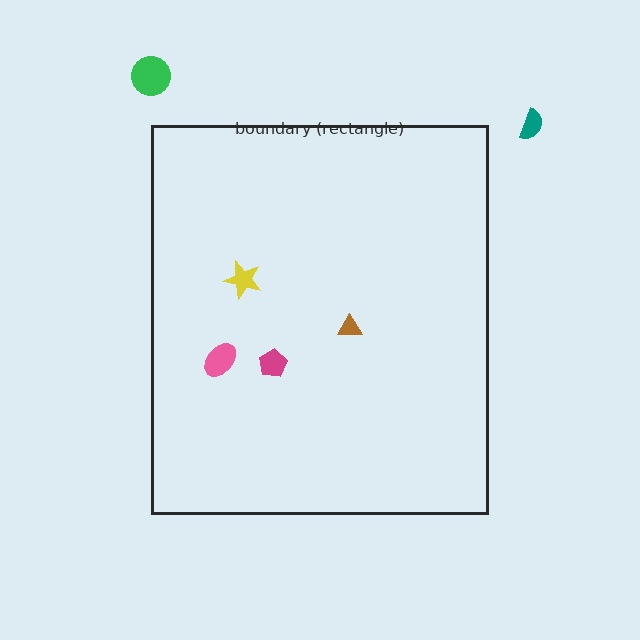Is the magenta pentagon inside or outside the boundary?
Inside.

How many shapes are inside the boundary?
4 inside, 2 outside.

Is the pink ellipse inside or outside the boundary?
Inside.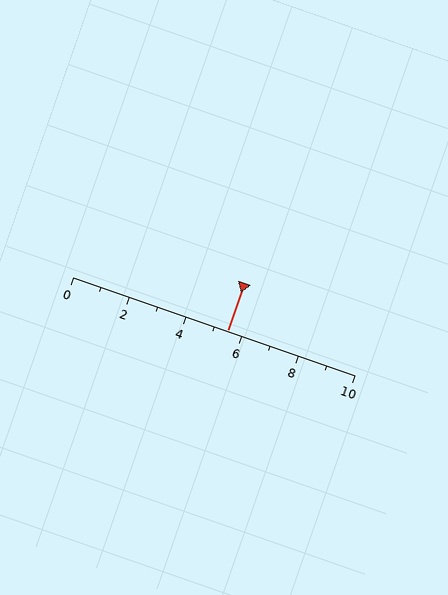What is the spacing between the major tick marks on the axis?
The major ticks are spaced 2 apart.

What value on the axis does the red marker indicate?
The marker indicates approximately 5.5.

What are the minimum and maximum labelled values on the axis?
The axis runs from 0 to 10.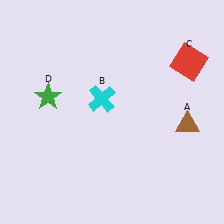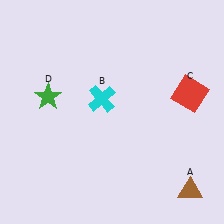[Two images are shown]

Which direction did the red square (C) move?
The red square (C) moved down.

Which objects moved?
The objects that moved are: the brown triangle (A), the red square (C).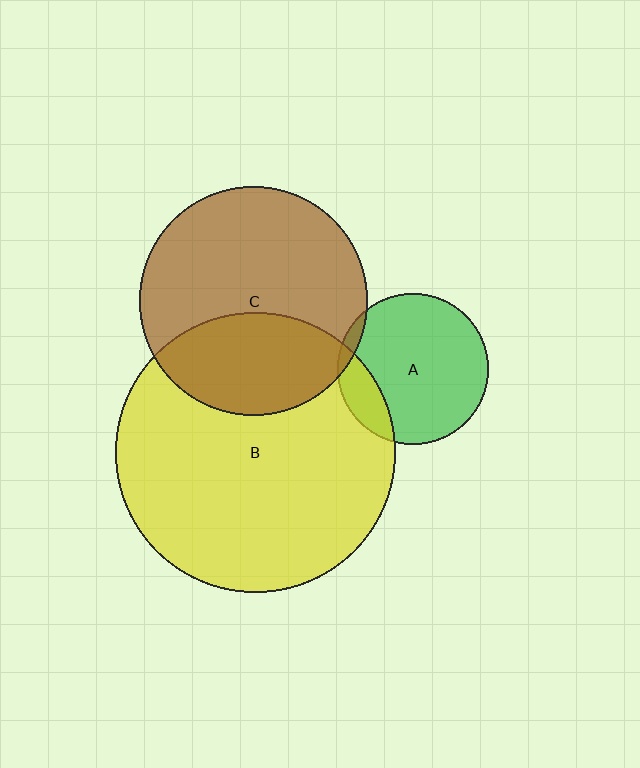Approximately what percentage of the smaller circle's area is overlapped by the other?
Approximately 15%.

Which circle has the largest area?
Circle B (yellow).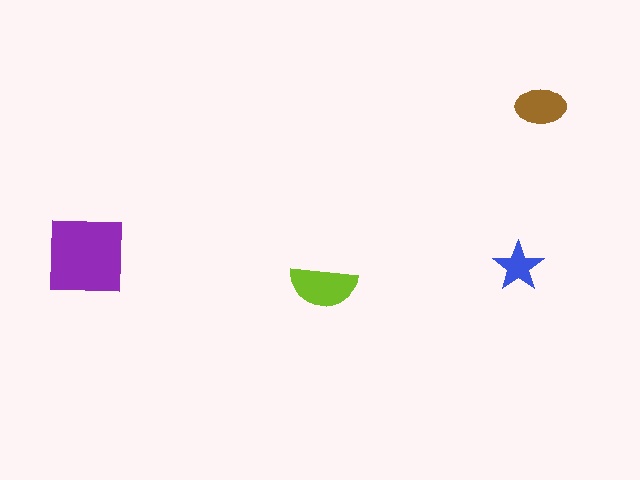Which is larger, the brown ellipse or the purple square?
The purple square.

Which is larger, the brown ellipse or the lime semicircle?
The lime semicircle.